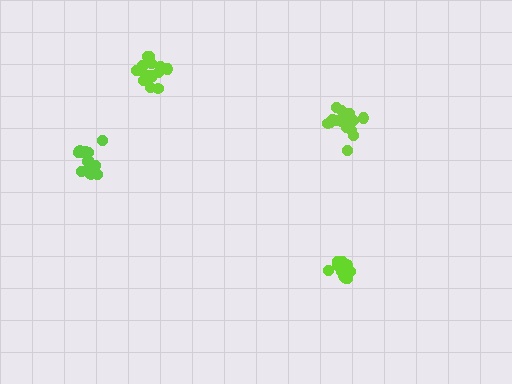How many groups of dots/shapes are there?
There are 4 groups.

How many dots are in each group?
Group 1: 13 dots, Group 2: 16 dots, Group 3: 14 dots, Group 4: 16 dots (59 total).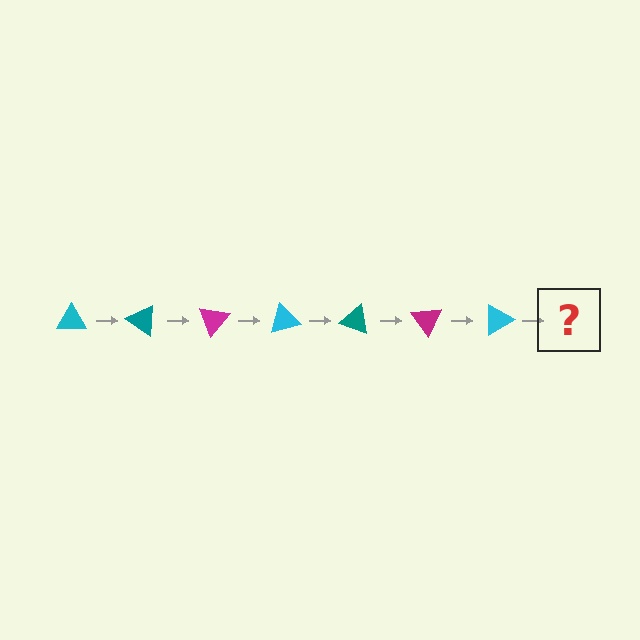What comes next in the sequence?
The next element should be a teal triangle, rotated 245 degrees from the start.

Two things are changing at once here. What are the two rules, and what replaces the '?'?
The two rules are that it rotates 35 degrees each step and the color cycles through cyan, teal, and magenta. The '?' should be a teal triangle, rotated 245 degrees from the start.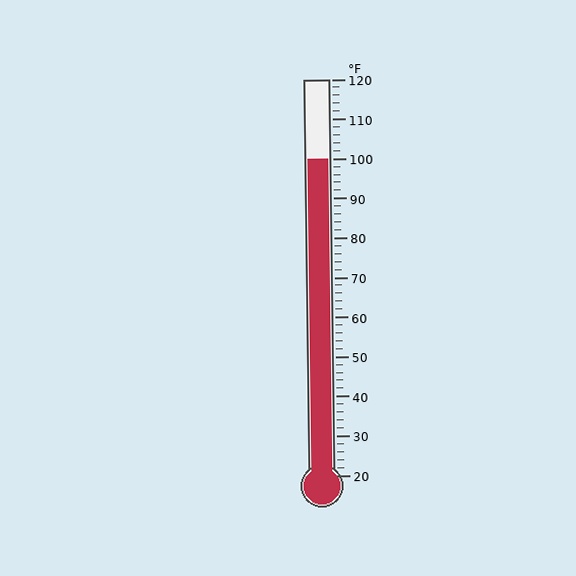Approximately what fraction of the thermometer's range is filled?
The thermometer is filled to approximately 80% of its range.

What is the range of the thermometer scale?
The thermometer scale ranges from 20°F to 120°F.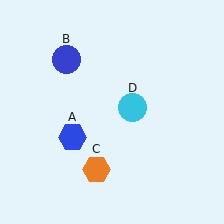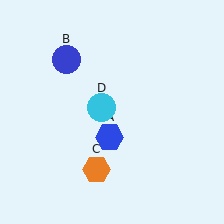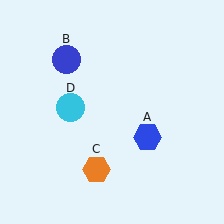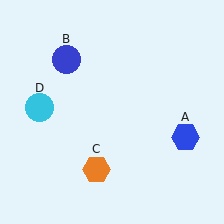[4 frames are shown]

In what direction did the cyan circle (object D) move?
The cyan circle (object D) moved left.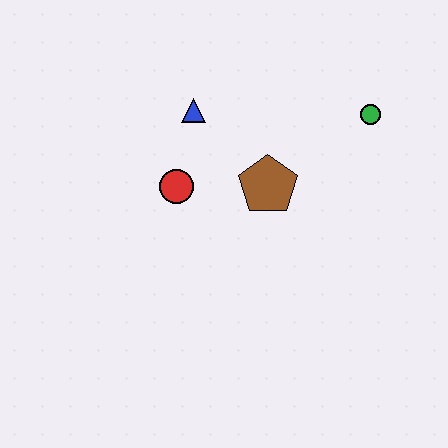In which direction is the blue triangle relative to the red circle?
The blue triangle is above the red circle.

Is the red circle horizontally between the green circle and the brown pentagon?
No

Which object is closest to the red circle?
The blue triangle is closest to the red circle.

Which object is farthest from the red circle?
The green circle is farthest from the red circle.